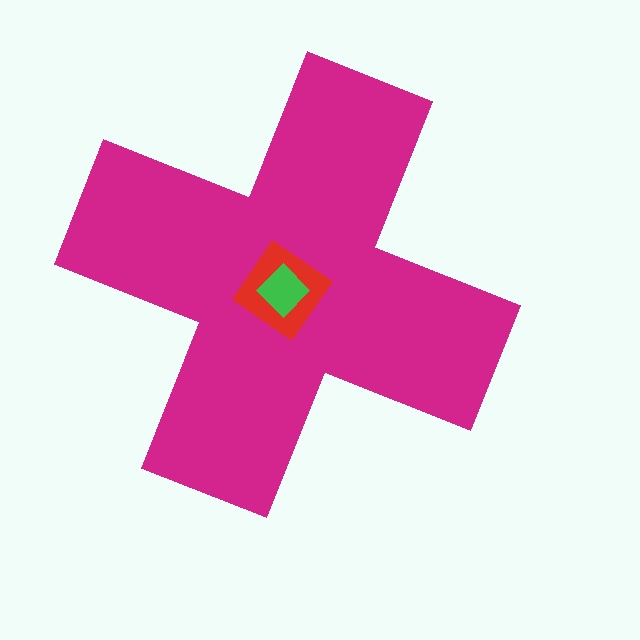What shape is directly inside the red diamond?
The green diamond.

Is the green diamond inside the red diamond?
Yes.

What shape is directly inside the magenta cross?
The red diamond.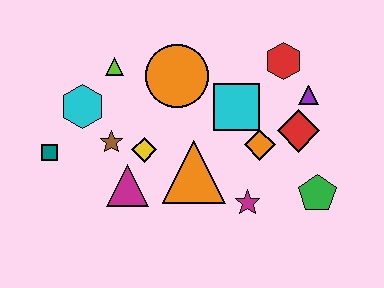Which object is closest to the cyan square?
The orange diamond is closest to the cyan square.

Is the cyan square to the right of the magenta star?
No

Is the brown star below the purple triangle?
Yes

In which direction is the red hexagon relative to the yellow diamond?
The red hexagon is to the right of the yellow diamond.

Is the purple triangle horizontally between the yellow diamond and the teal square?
No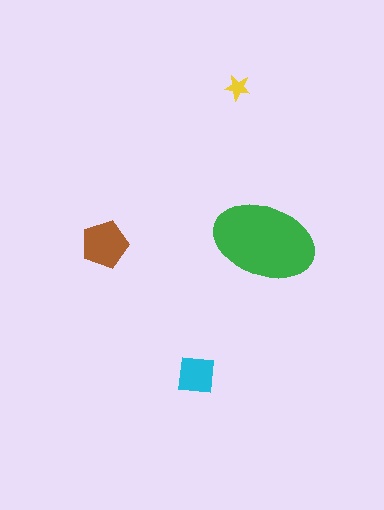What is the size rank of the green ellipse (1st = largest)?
1st.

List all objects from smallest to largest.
The yellow star, the cyan square, the brown pentagon, the green ellipse.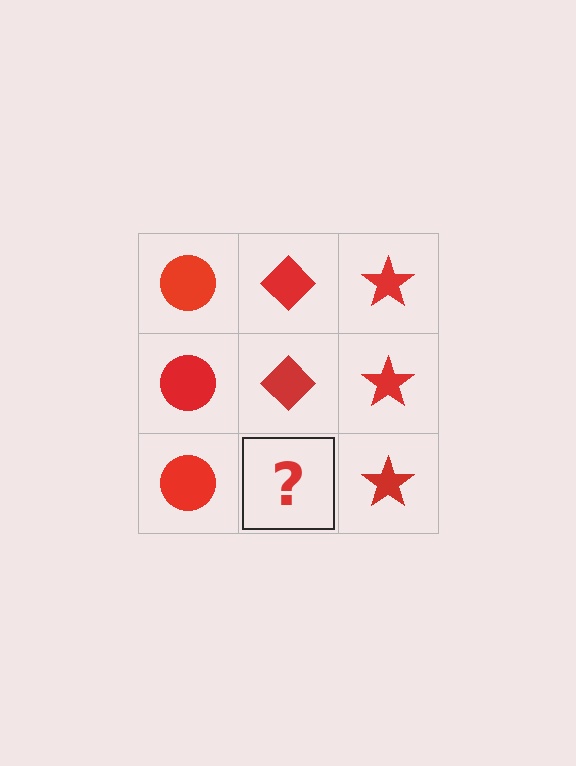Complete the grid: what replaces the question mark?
The question mark should be replaced with a red diamond.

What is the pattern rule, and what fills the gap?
The rule is that each column has a consistent shape. The gap should be filled with a red diamond.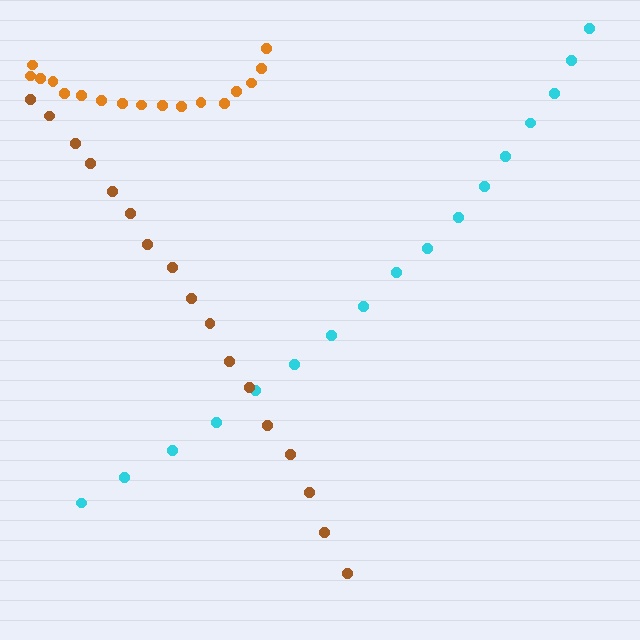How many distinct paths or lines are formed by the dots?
There are 3 distinct paths.